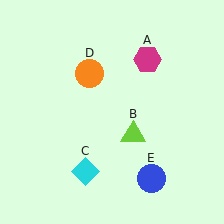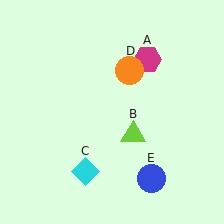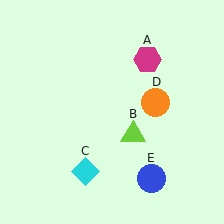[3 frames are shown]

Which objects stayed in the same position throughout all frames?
Magenta hexagon (object A) and lime triangle (object B) and cyan diamond (object C) and blue circle (object E) remained stationary.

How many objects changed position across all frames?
1 object changed position: orange circle (object D).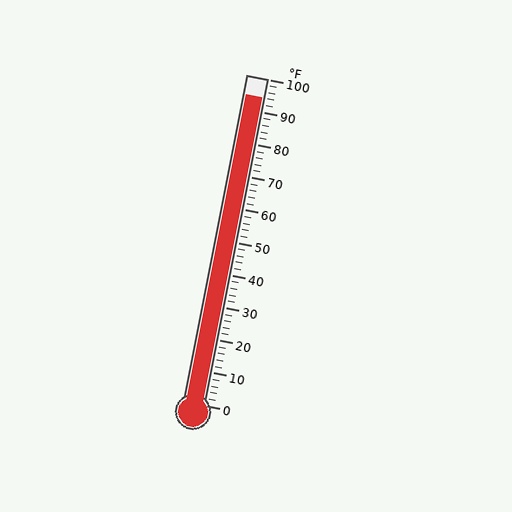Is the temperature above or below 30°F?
The temperature is above 30°F.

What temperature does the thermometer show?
The thermometer shows approximately 94°F.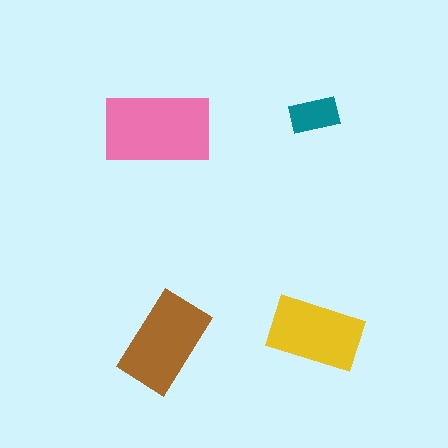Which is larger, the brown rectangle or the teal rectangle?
The brown one.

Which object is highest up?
The teal rectangle is topmost.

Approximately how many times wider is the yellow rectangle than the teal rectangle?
About 2 times wider.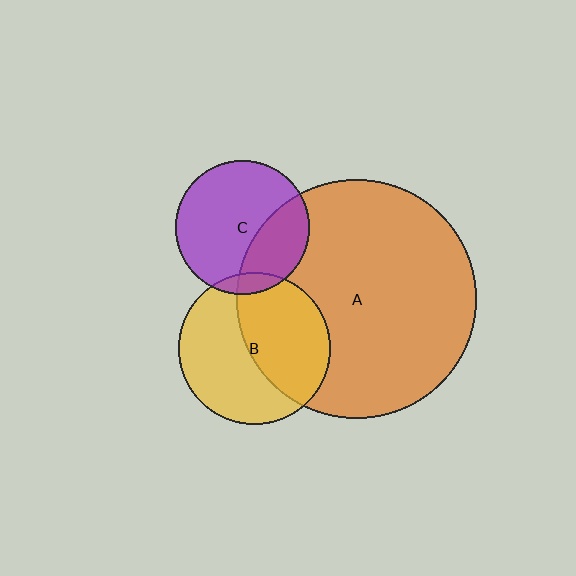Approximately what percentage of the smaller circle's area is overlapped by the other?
Approximately 50%.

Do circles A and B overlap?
Yes.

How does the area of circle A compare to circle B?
Approximately 2.5 times.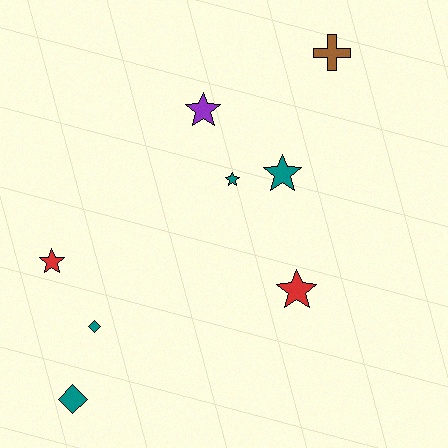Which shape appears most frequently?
Star, with 5 objects.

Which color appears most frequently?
Teal, with 4 objects.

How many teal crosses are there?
There are no teal crosses.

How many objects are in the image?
There are 8 objects.